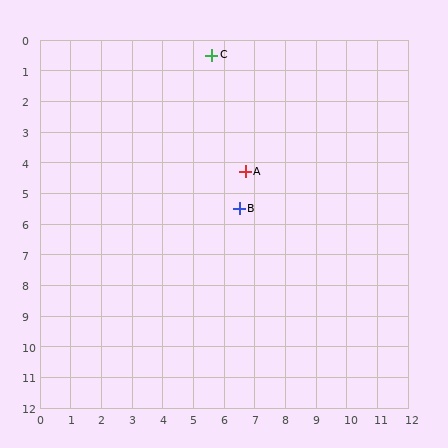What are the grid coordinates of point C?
Point C is at approximately (5.6, 0.5).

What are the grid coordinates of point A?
Point A is at approximately (6.7, 4.3).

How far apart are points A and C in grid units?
Points A and C are about 4.0 grid units apart.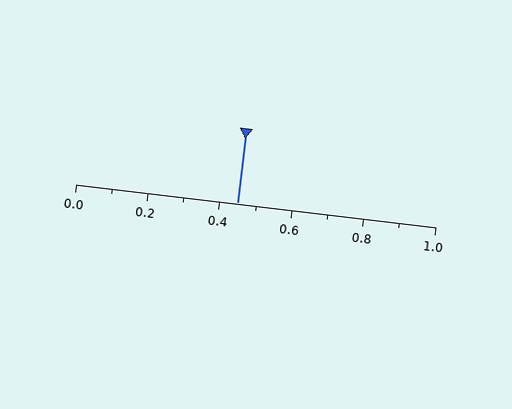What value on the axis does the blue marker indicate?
The marker indicates approximately 0.45.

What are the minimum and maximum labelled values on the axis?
The axis runs from 0.0 to 1.0.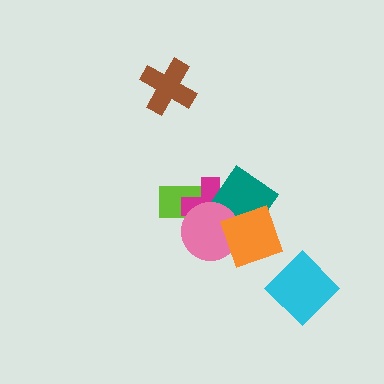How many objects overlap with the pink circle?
4 objects overlap with the pink circle.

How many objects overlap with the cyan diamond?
0 objects overlap with the cyan diamond.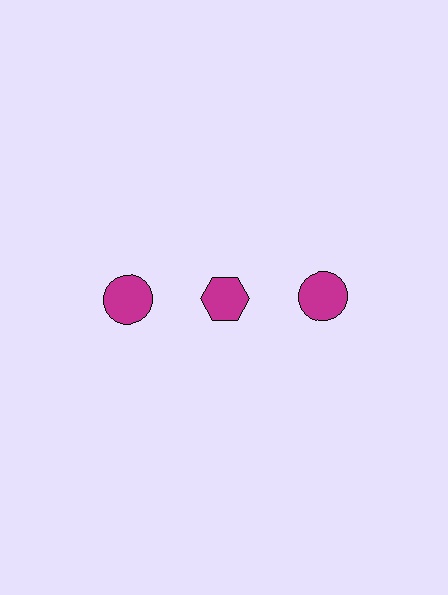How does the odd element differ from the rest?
It has a different shape: hexagon instead of circle.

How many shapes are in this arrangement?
There are 3 shapes arranged in a grid pattern.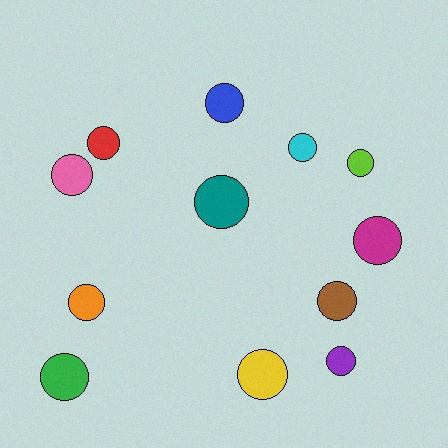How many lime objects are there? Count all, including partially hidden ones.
There is 1 lime object.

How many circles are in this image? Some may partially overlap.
There are 12 circles.